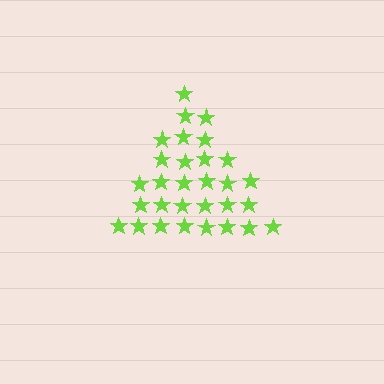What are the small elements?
The small elements are stars.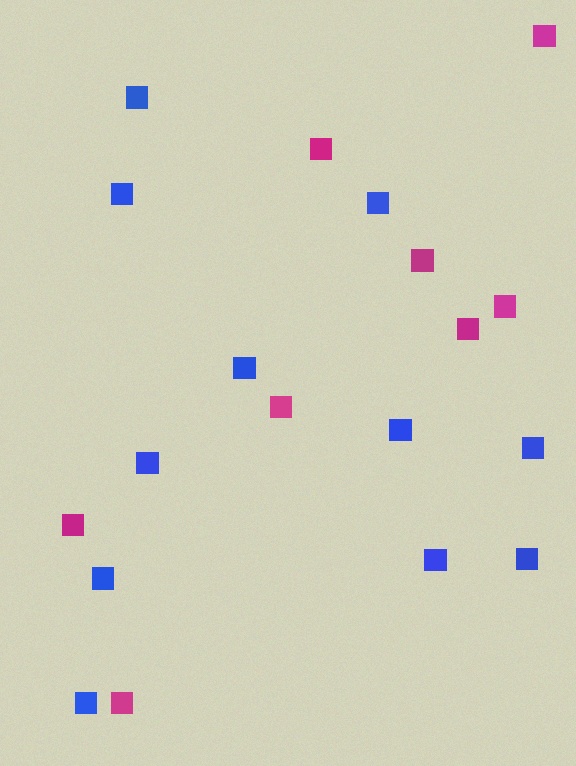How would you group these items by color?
There are 2 groups: one group of blue squares (11) and one group of magenta squares (8).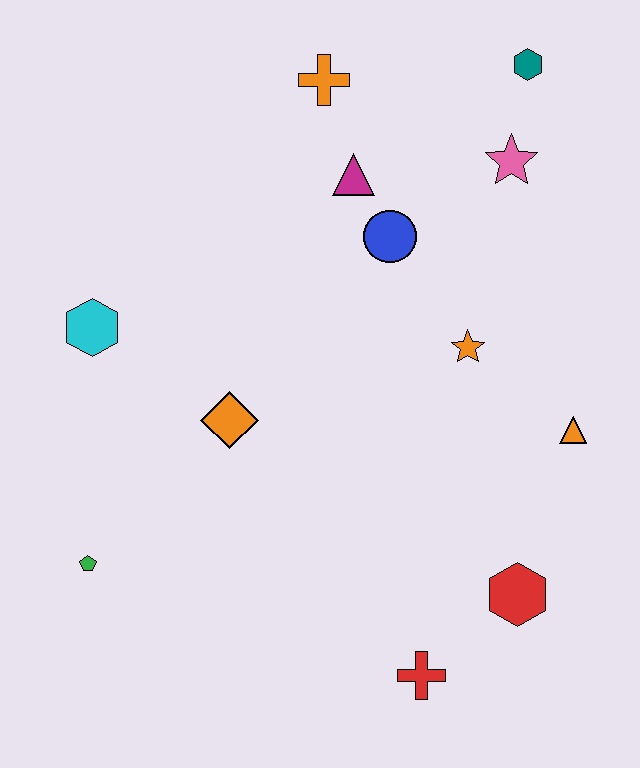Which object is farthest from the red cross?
The teal hexagon is farthest from the red cross.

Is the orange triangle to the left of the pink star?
No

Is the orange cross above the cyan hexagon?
Yes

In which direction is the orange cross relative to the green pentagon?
The orange cross is above the green pentagon.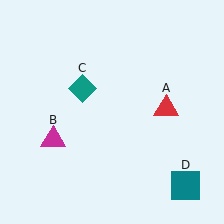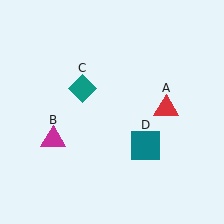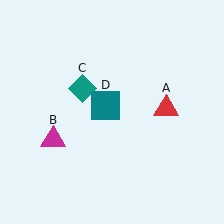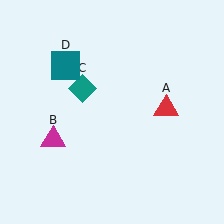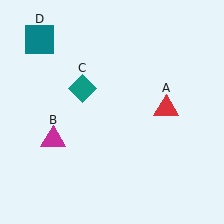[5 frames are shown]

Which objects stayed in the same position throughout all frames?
Red triangle (object A) and magenta triangle (object B) and teal diamond (object C) remained stationary.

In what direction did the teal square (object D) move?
The teal square (object D) moved up and to the left.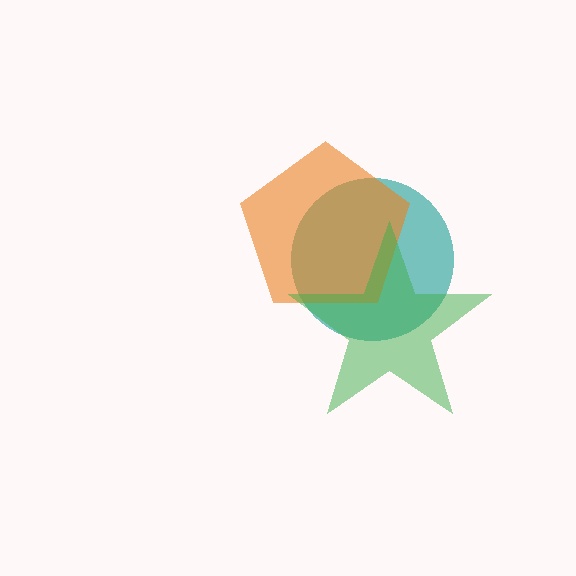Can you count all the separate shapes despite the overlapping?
Yes, there are 3 separate shapes.